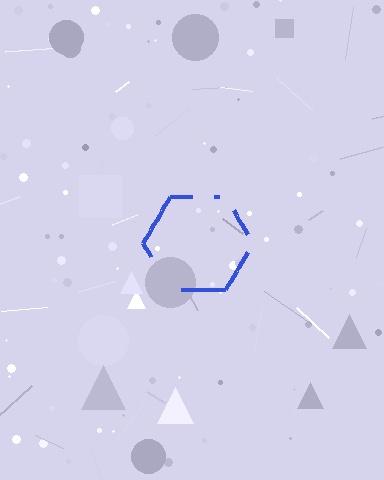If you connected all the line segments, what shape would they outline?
They would outline a hexagon.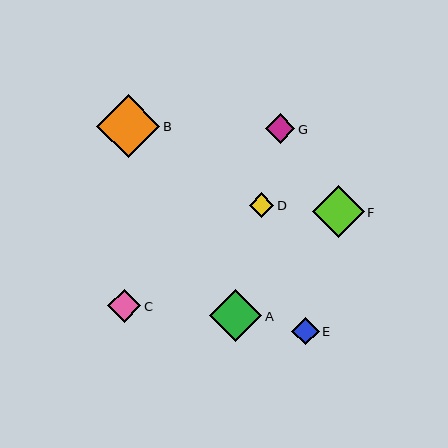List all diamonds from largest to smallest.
From largest to smallest: B, A, F, C, G, E, D.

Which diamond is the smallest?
Diamond D is the smallest with a size of approximately 25 pixels.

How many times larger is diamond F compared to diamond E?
Diamond F is approximately 1.9 times the size of diamond E.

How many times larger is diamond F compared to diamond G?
Diamond F is approximately 1.8 times the size of diamond G.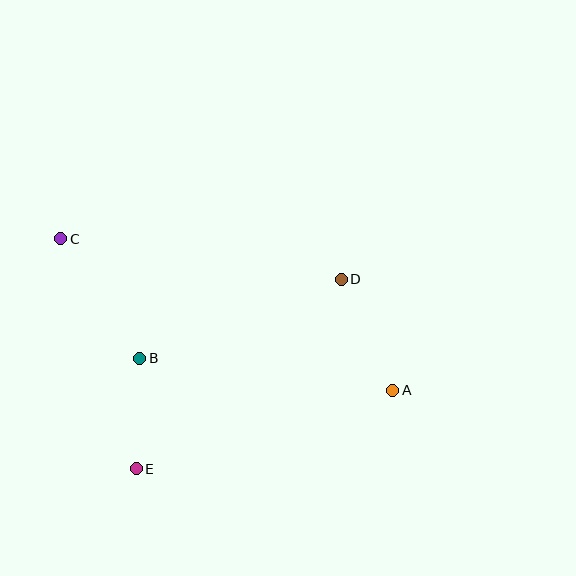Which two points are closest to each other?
Points B and E are closest to each other.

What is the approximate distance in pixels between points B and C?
The distance between B and C is approximately 143 pixels.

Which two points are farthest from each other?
Points A and C are farthest from each other.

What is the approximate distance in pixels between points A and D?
The distance between A and D is approximately 123 pixels.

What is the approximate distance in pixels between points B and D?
The distance between B and D is approximately 217 pixels.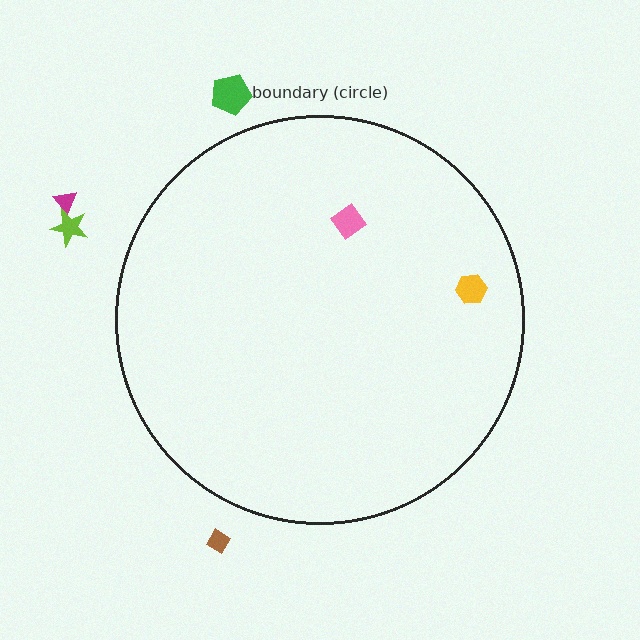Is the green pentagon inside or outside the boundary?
Outside.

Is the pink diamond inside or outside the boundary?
Inside.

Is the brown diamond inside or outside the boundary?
Outside.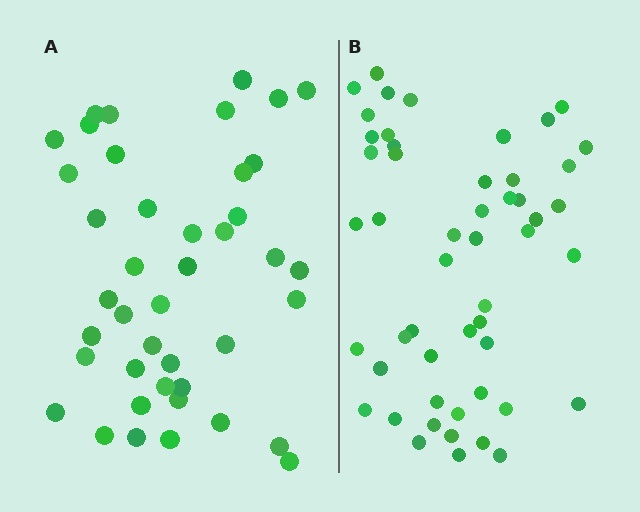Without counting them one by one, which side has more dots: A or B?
Region B (the right region) has more dots.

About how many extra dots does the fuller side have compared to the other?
Region B has roughly 8 or so more dots than region A.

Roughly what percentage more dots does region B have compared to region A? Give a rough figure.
About 20% more.